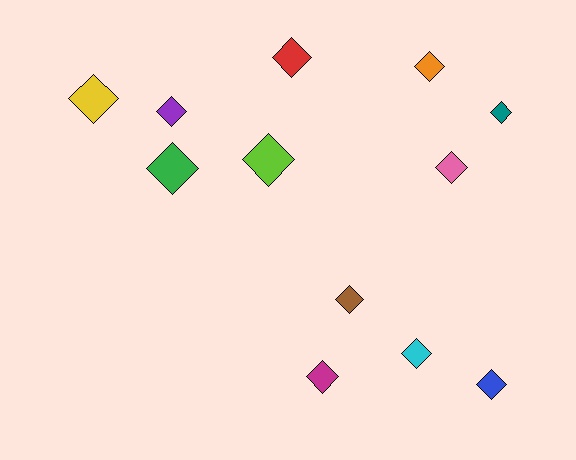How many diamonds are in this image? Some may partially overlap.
There are 12 diamonds.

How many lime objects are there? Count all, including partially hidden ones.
There is 1 lime object.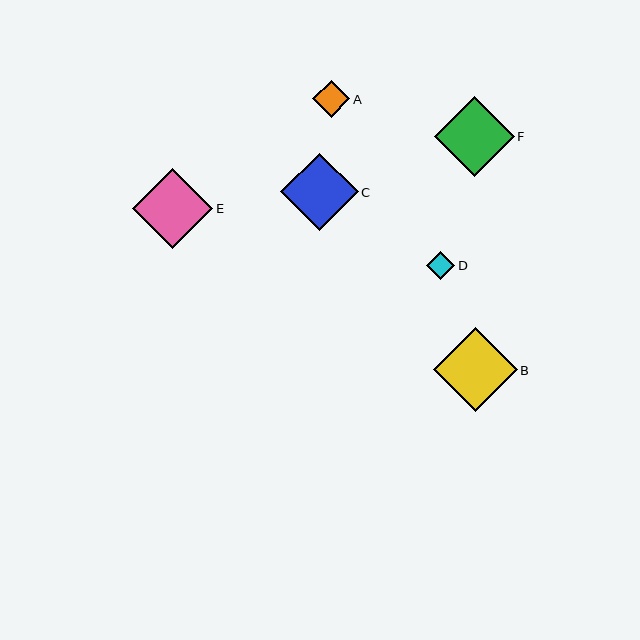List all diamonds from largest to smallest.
From largest to smallest: B, E, F, C, A, D.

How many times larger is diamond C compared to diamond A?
Diamond C is approximately 2.1 times the size of diamond A.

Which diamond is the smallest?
Diamond D is the smallest with a size of approximately 28 pixels.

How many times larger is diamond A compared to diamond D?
Diamond A is approximately 1.3 times the size of diamond D.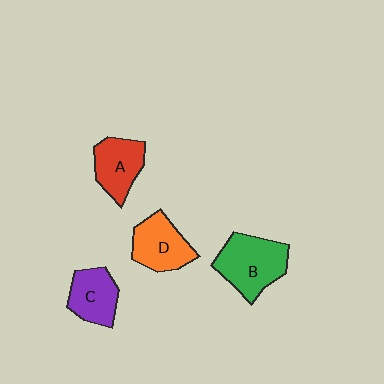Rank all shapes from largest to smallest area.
From largest to smallest: B (green), D (orange), A (red), C (purple).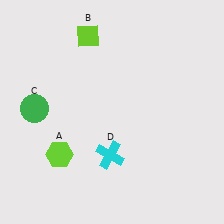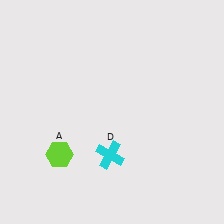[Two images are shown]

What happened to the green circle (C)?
The green circle (C) was removed in Image 2. It was in the top-left area of Image 1.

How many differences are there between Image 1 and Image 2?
There are 2 differences between the two images.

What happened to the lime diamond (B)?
The lime diamond (B) was removed in Image 2. It was in the top-left area of Image 1.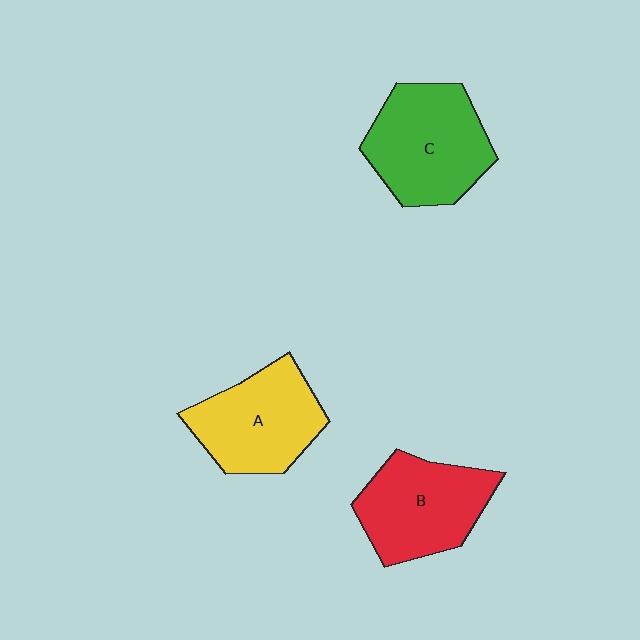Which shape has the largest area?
Shape C (green).